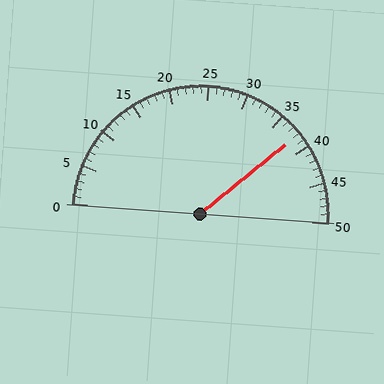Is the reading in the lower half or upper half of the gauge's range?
The reading is in the upper half of the range (0 to 50).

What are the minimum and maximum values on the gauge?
The gauge ranges from 0 to 50.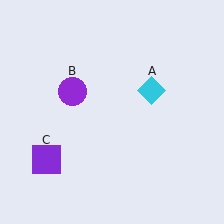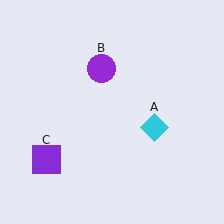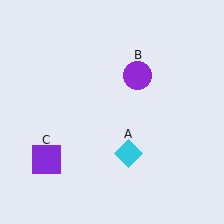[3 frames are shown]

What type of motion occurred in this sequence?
The cyan diamond (object A), purple circle (object B) rotated clockwise around the center of the scene.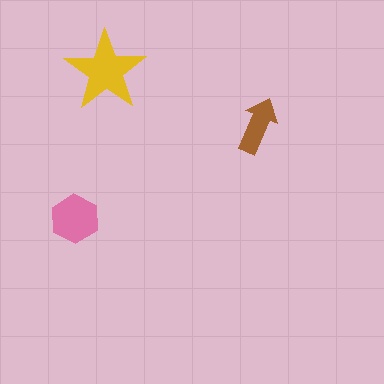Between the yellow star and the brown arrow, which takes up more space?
The yellow star.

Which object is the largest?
The yellow star.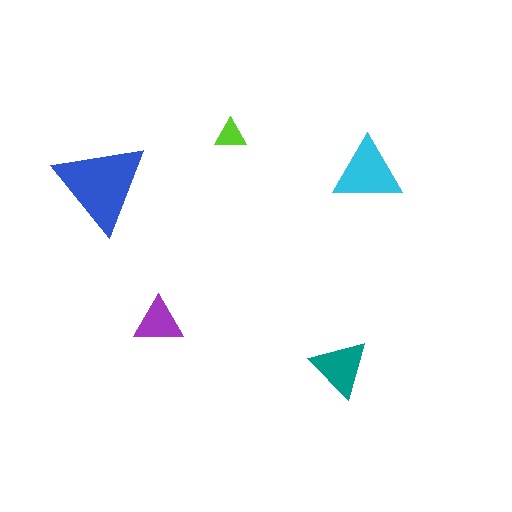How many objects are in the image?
There are 5 objects in the image.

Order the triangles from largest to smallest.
the blue one, the cyan one, the teal one, the purple one, the lime one.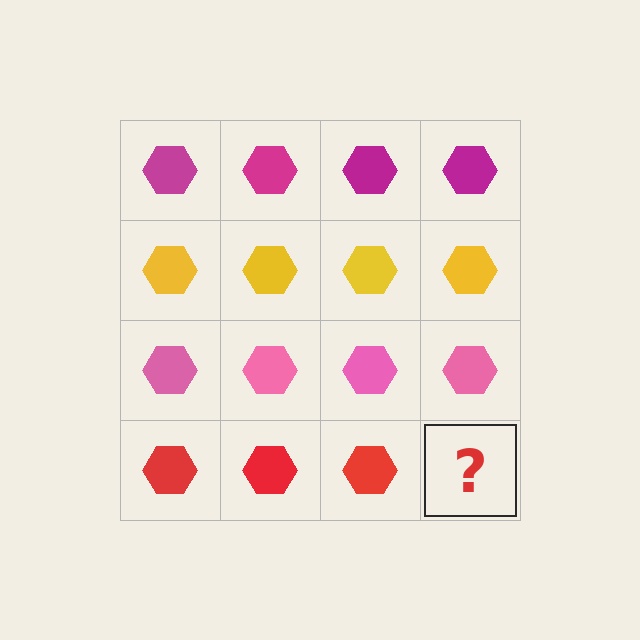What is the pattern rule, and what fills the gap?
The rule is that each row has a consistent color. The gap should be filled with a red hexagon.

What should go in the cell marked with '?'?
The missing cell should contain a red hexagon.